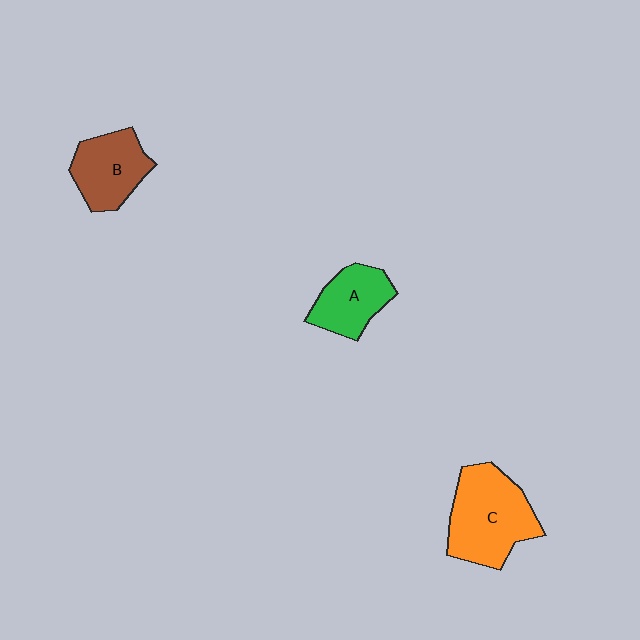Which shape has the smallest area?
Shape A (green).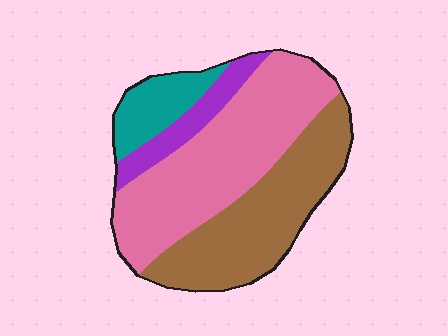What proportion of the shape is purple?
Purple covers around 10% of the shape.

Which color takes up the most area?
Pink, at roughly 45%.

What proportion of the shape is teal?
Teal covers 11% of the shape.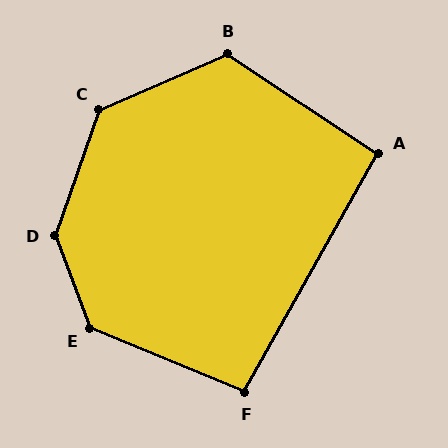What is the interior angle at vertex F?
Approximately 97 degrees (obtuse).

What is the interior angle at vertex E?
Approximately 134 degrees (obtuse).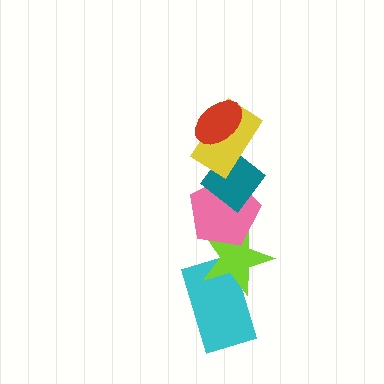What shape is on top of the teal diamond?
The yellow rectangle is on top of the teal diamond.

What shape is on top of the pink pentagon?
The teal diamond is on top of the pink pentagon.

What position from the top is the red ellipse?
The red ellipse is 1st from the top.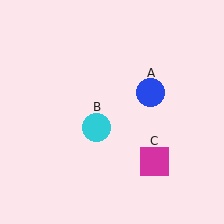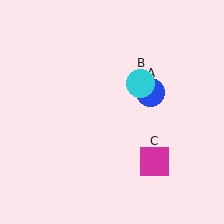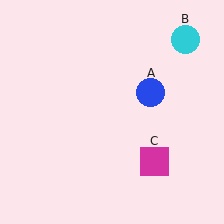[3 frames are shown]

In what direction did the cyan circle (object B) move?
The cyan circle (object B) moved up and to the right.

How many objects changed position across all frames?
1 object changed position: cyan circle (object B).